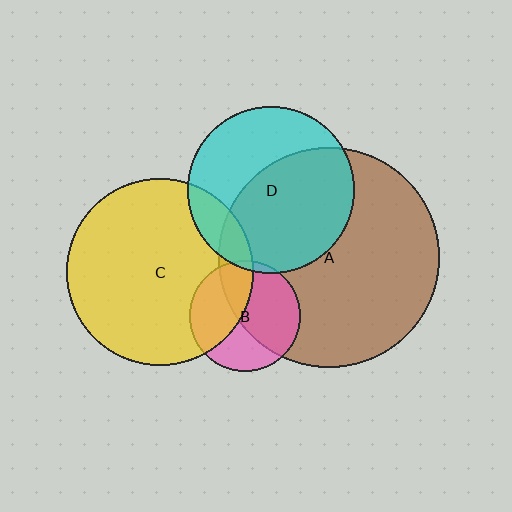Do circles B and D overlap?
Yes.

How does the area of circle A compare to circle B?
Approximately 3.9 times.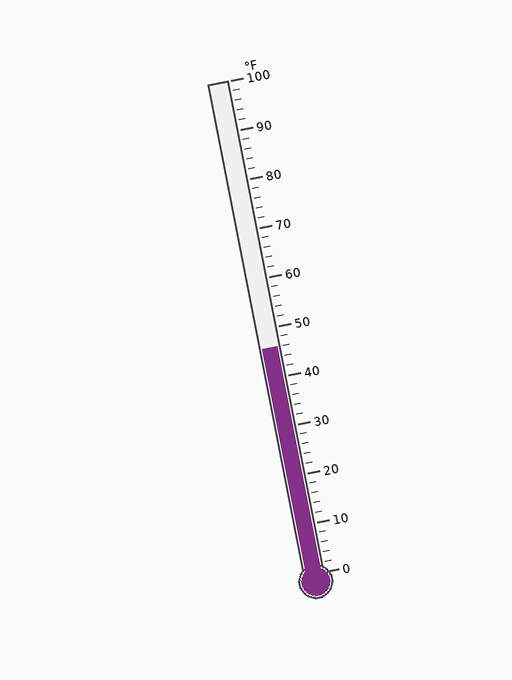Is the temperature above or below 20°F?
The temperature is above 20°F.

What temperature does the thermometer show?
The thermometer shows approximately 46°F.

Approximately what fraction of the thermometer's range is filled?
The thermometer is filled to approximately 45% of its range.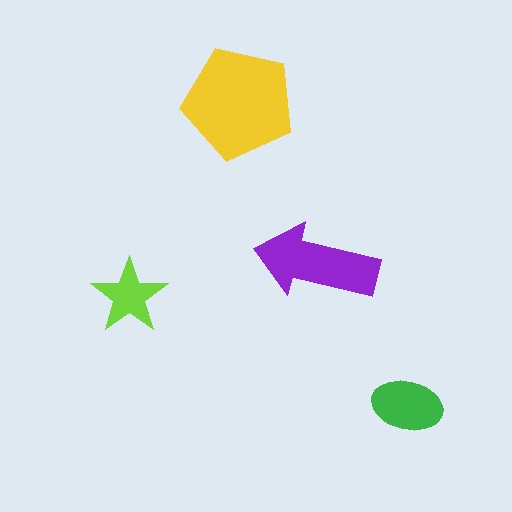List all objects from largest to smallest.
The yellow pentagon, the purple arrow, the green ellipse, the lime star.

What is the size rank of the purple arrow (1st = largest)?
2nd.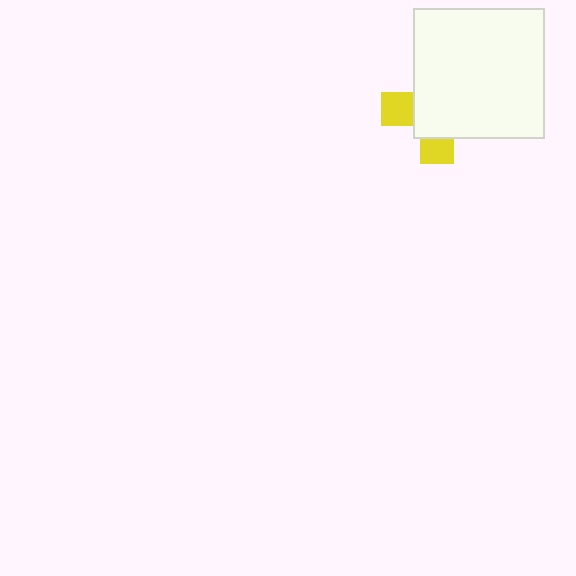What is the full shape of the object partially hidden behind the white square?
The partially hidden object is a yellow cross.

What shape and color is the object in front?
The object in front is a white square.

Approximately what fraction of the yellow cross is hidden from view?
Roughly 70% of the yellow cross is hidden behind the white square.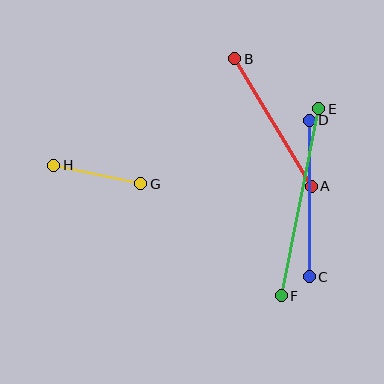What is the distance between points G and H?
The distance is approximately 89 pixels.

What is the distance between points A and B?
The distance is approximately 149 pixels.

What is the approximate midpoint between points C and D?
The midpoint is at approximately (309, 199) pixels.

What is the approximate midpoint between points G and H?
The midpoint is at approximately (97, 174) pixels.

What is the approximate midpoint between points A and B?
The midpoint is at approximately (273, 122) pixels.